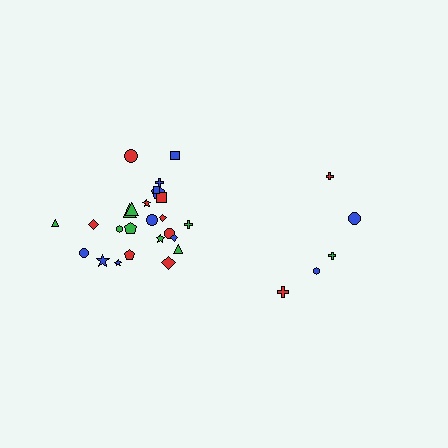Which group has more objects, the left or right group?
The left group.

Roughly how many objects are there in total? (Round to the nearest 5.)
Roughly 30 objects in total.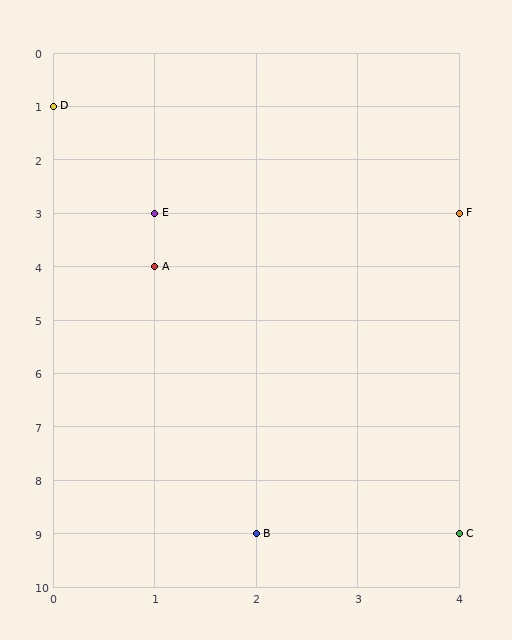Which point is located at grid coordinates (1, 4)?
Point A is at (1, 4).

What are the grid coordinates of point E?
Point E is at grid coordinates (1, 3).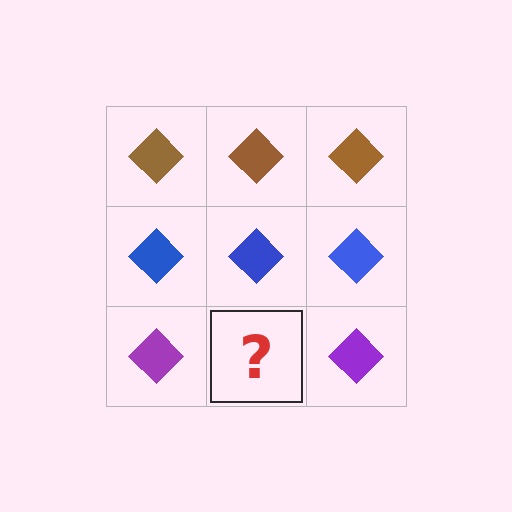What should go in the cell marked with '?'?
The missing cell should contain a purple diamond.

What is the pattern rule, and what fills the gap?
The rule is that each row has a consistent color. The gap should be filled with a purple diamond.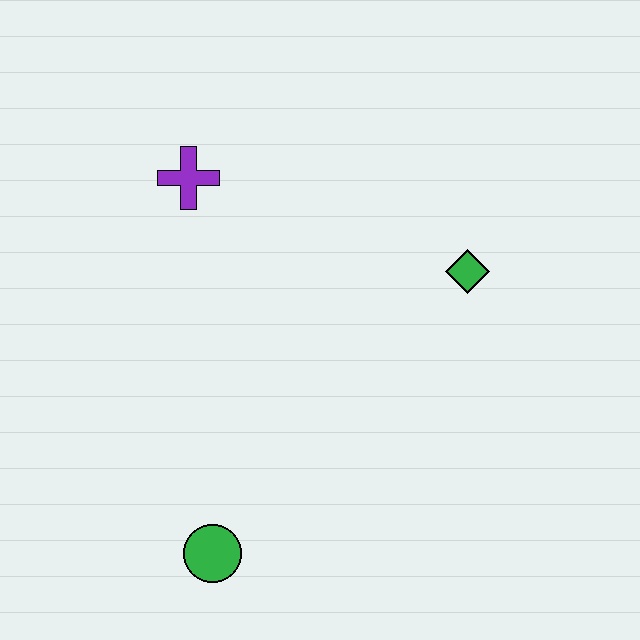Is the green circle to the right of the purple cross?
Yes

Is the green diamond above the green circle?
Yes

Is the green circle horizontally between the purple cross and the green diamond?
Yes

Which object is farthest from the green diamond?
The green circle is farthest from the green diamond.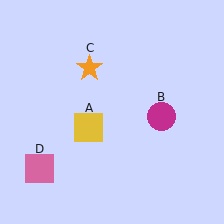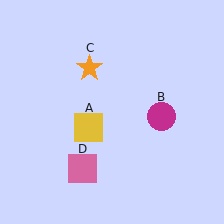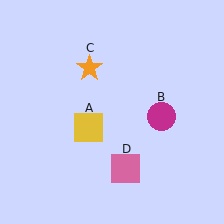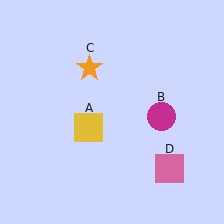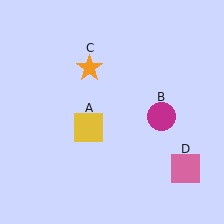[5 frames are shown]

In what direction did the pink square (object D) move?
The pink square (object D) moved right.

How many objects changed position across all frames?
1 object changed position: pink square (object D).